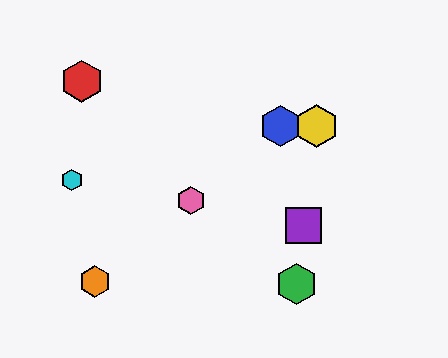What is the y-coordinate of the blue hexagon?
The blue hexagon is at y≈126.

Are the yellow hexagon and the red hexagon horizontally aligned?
No, the yellow hexagon is at y≈126 and the red hexagon is at y≈81.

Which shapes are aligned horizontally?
The blue hexagon, the yellow hexagon are aligned horizontally.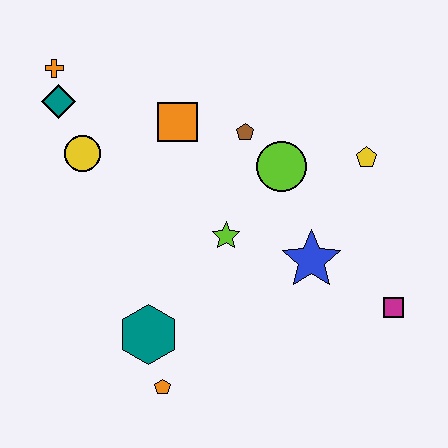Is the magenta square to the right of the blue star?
Yes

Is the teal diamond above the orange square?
Yes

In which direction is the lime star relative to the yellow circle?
The lime star is to the right of the yellow circle.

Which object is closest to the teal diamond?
The orange cross is closest to the teal diamond.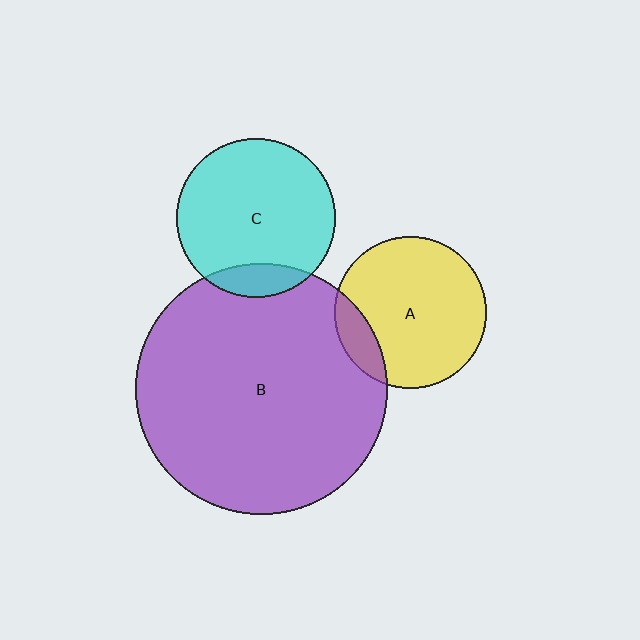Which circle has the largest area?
Circle B (purple).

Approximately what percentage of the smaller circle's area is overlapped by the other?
Approximately 15%.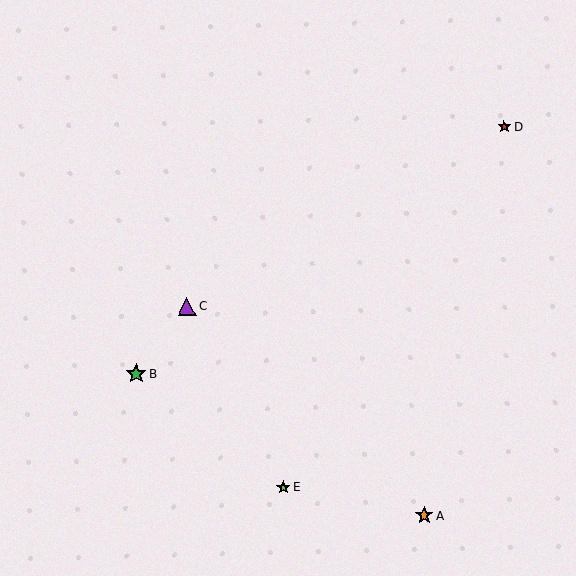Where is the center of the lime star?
The center of the lime star is at (283, 488).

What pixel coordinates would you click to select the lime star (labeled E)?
Click at (283, 488) to select the lime star E.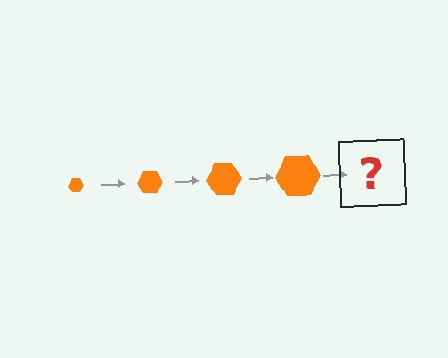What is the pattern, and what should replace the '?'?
The pattern is that the hexagon gets progressively larger each step. The '?' should be an orange hexagon, larger than the previous one.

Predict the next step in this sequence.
The next step is an orange hexagon, larger than the previous one.